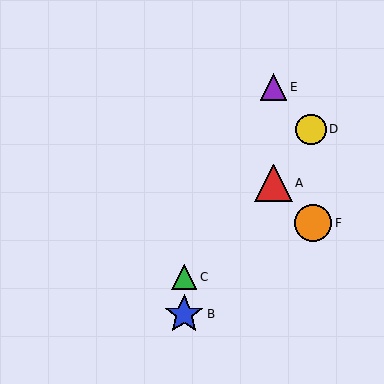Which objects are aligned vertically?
Objects B, C are aligned vertically.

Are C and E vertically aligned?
No, C is at x≈184 and E is at x≈274.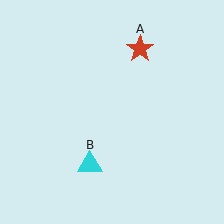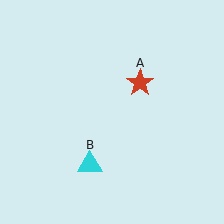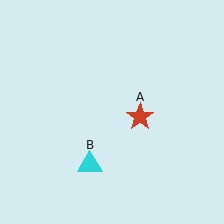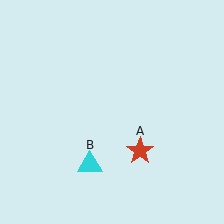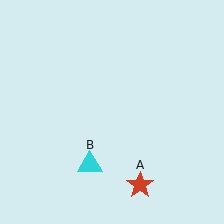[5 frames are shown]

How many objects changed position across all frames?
1 object changed position: red star (object A).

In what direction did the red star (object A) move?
The red star (object A) moved down.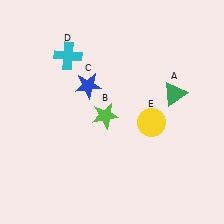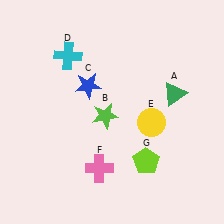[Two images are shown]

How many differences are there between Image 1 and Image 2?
There are 2 differences between the two images.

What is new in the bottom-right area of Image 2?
A lime pentagon (G) was added in the bottom-right area of Image 2.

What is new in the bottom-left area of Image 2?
A pink cross (F) was added in the bottom-left area of Image 2.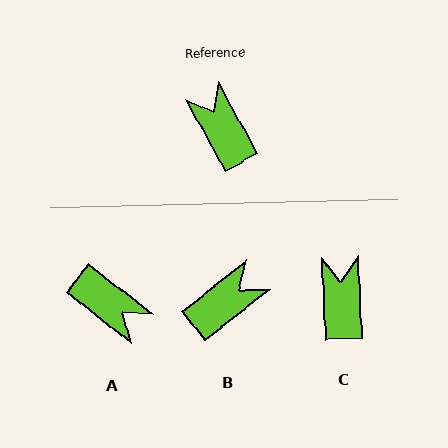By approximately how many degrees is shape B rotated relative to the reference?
Approximately 81 degrees clockwise.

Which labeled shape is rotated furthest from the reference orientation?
A, about 157 degrees away.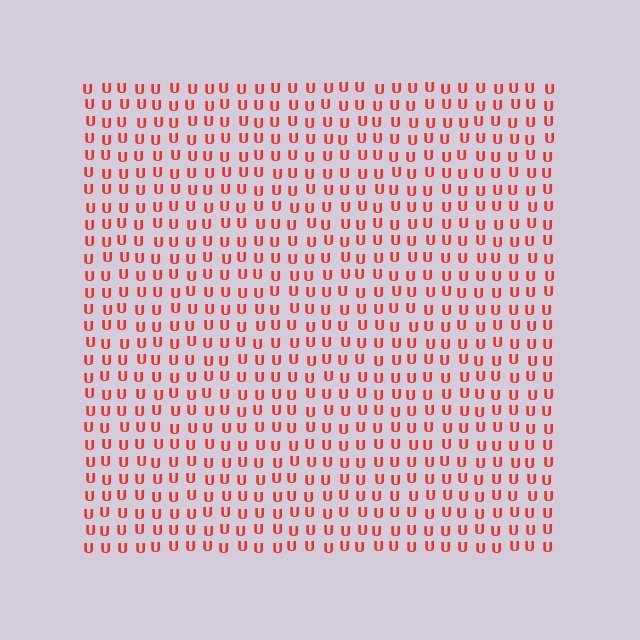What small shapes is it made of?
It is made of small letter U's.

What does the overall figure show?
The overall figure shows a square.